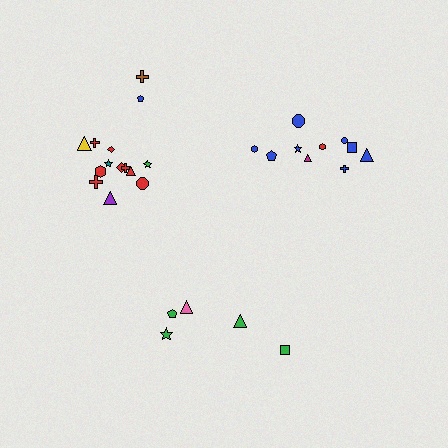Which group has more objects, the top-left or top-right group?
The top-left group.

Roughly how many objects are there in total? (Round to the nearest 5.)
Roughly 30 objects in total.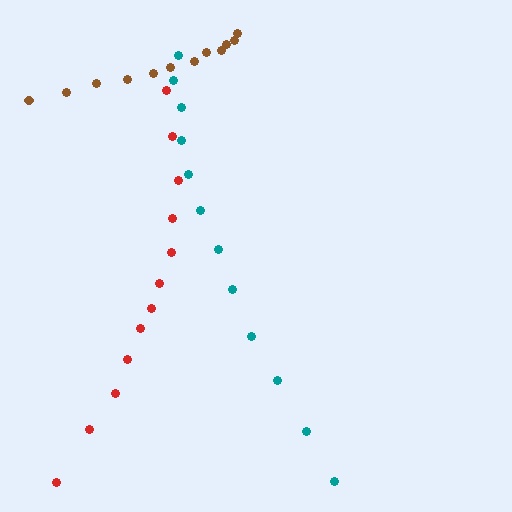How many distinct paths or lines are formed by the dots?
There are 3 distinct paths.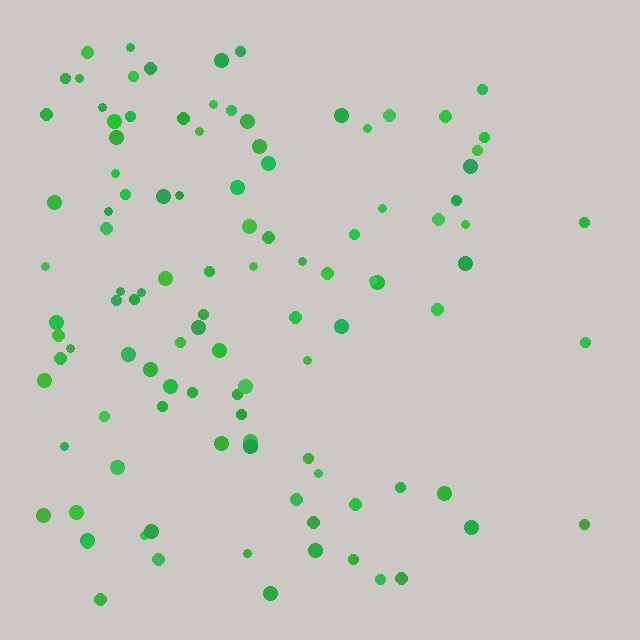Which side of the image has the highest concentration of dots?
The left.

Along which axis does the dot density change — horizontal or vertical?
Horizontal.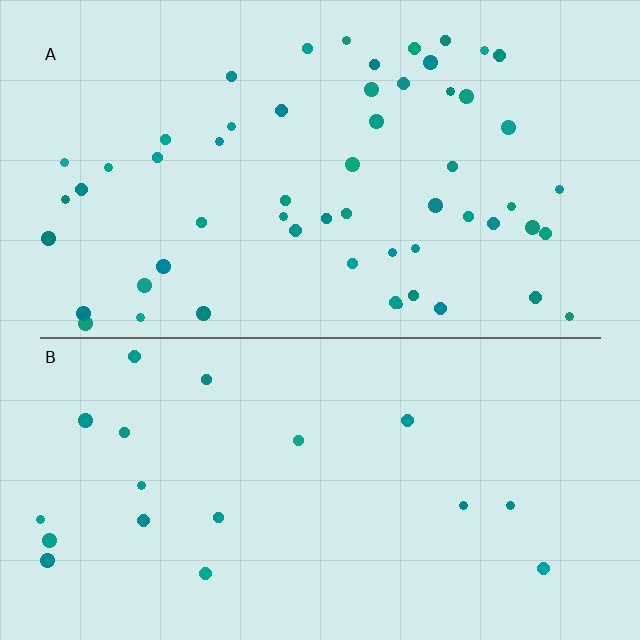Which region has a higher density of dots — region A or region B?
A (the top).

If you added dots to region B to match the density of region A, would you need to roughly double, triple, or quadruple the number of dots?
Approximately triple.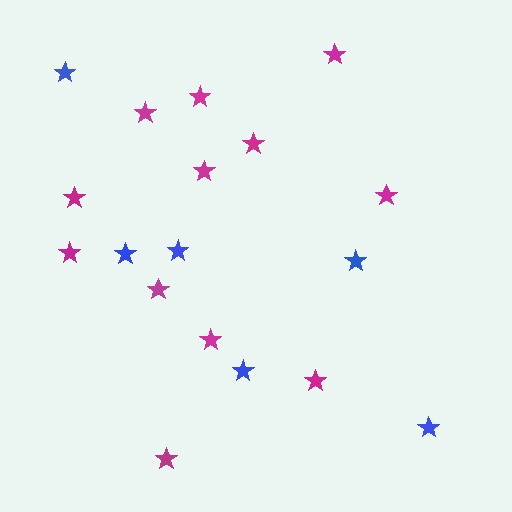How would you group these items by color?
There are 2 groups: one group of magenta stars (12) and one group of blue stars (6).